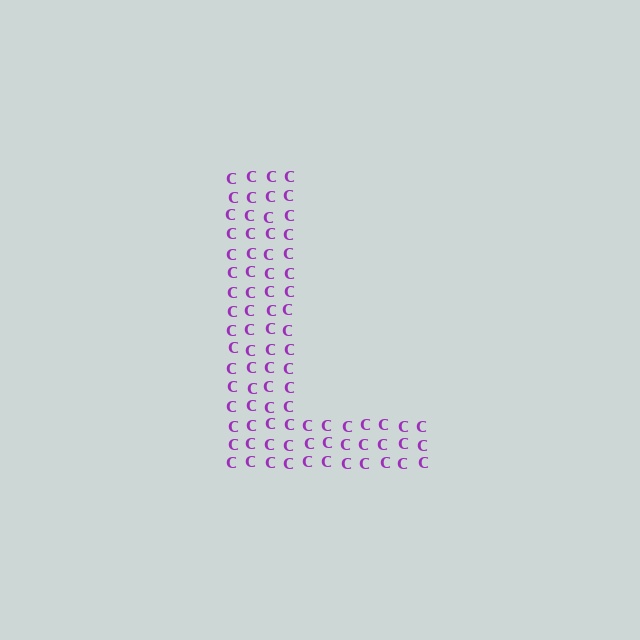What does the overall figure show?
The overall figure shows the letter L.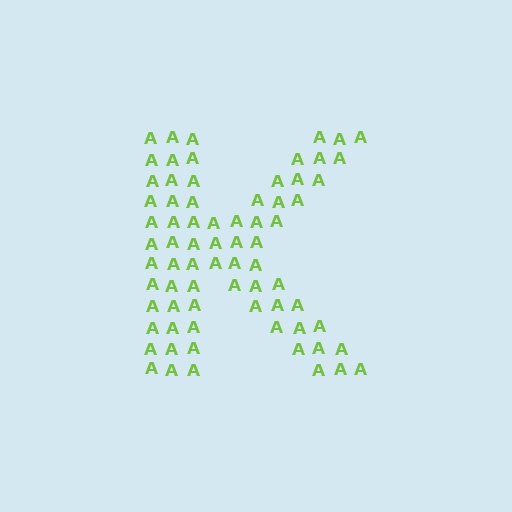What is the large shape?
The large shape is the letter K.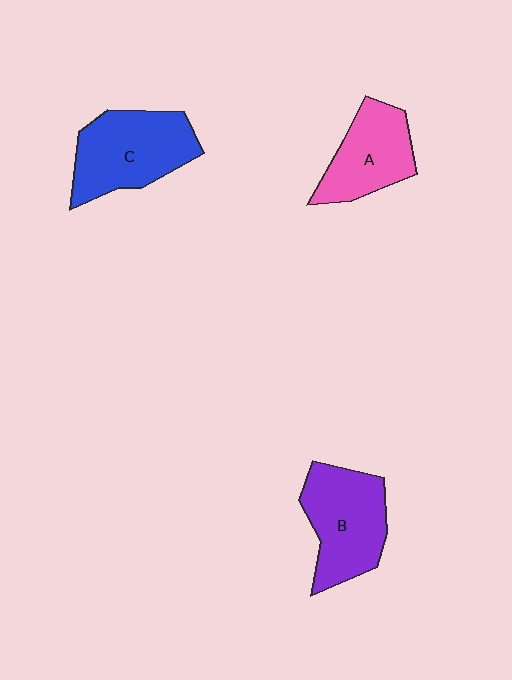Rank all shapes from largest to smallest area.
From largest to smallest: C (blue), B (purple), A (pink).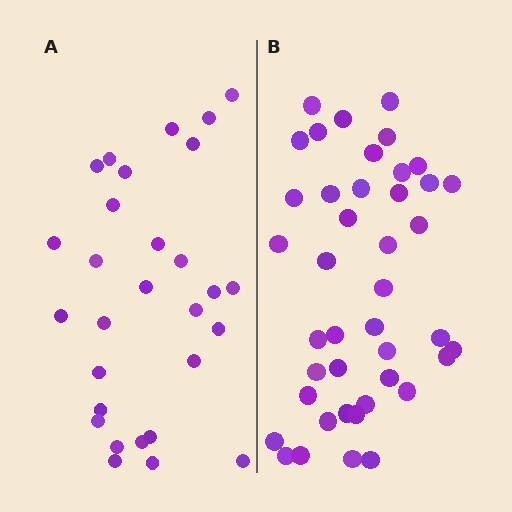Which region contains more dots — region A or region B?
Region B (the right region) has more dots.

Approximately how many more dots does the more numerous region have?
Region B has approximately 15 more dots than region A.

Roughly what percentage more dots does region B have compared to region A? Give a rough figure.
About 45% more.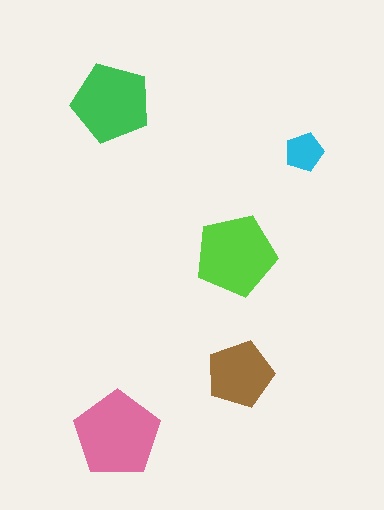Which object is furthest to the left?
The green pentagon is leftmost.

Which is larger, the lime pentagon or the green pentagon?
The lime one.